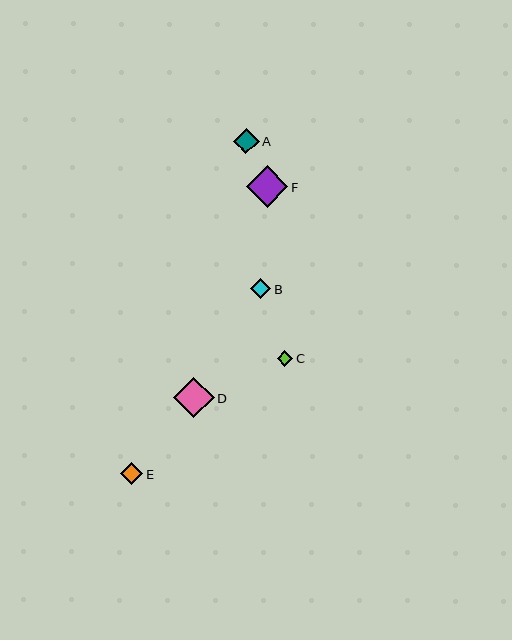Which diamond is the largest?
Diamond F is the largest with a size of approximately 42 pixels.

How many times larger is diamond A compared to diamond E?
Diamond A is approximately 1.1 times the size of diamond E.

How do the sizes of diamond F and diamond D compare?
Diamond F and diamond D are approximately the same size.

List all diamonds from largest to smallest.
From largest to smallest: F, D, A, E, B, C.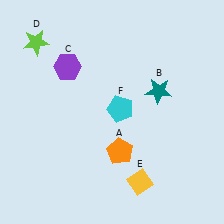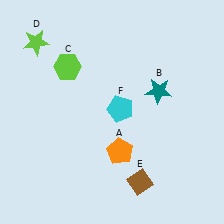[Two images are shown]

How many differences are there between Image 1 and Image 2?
There are 2 differences between the two images.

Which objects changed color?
C changed from purple to lime. E changed from yellow to brown.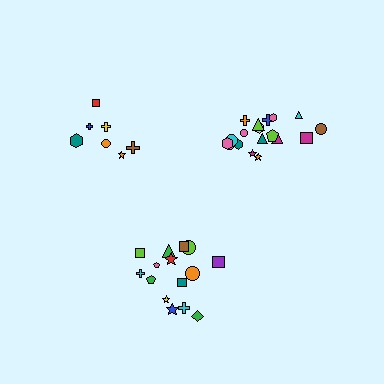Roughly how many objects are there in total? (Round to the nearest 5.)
Roughly 40 objects in total.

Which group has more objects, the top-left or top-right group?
The top-right group.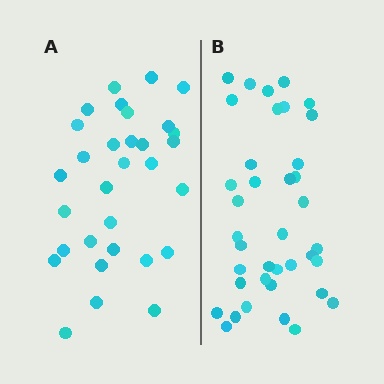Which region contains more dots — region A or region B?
Region B (the right region) has more dots.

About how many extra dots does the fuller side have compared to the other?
Region B has roughly 8 or so more dots than region A.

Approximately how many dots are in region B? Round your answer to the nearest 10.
About 40 dots. (The exact count is 38, which rounds to 40.)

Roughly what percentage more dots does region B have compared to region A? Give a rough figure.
About 25% more.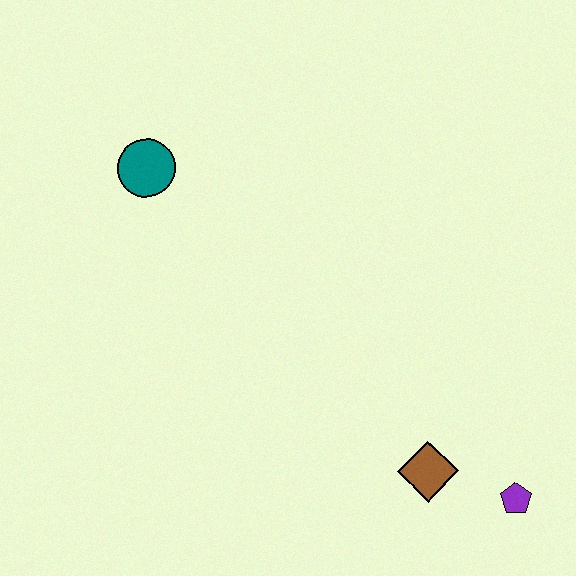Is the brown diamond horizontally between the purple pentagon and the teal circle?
Yes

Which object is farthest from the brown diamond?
The teal circle is farthest from the brown diamond.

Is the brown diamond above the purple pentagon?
Yes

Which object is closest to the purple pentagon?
The brown diamond is closest to the purple pentagon.